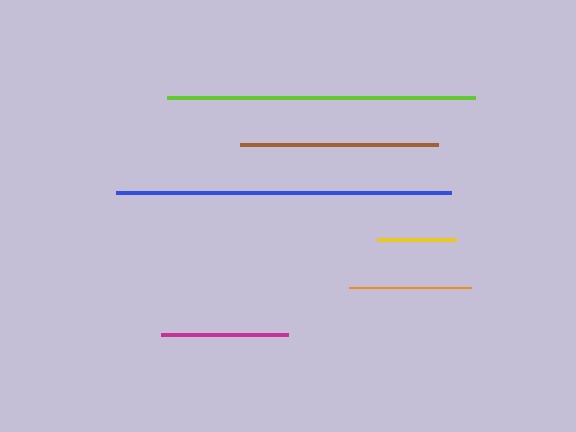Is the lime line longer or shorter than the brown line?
The lime line is longer than the brown line.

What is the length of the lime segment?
The lime segment is approximately 309 pixels long.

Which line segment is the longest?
The blue line is the longest at approximately 335 pixels.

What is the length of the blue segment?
The blue segment is approximately 335 pixels long.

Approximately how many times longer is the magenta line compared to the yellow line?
The magenta line is approximately 1.6 times the length of the yellow line.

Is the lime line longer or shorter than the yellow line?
The lime line is longer than the yellow line.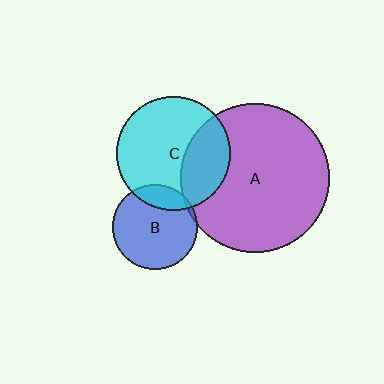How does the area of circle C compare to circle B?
Approximately 1.8 times.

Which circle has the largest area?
Circle A (purple).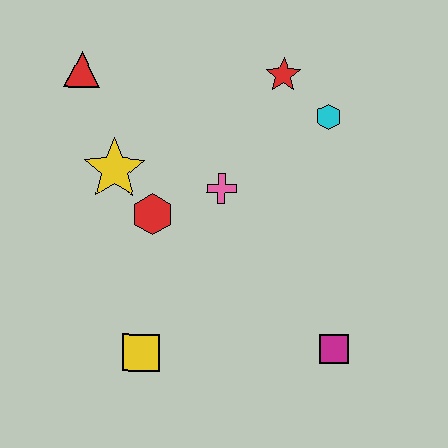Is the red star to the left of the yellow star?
No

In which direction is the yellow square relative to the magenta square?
The yellow square is to the left of the magenta square.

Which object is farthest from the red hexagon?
The magenta square is farthest from the red hexagon.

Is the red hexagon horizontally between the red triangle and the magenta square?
Yes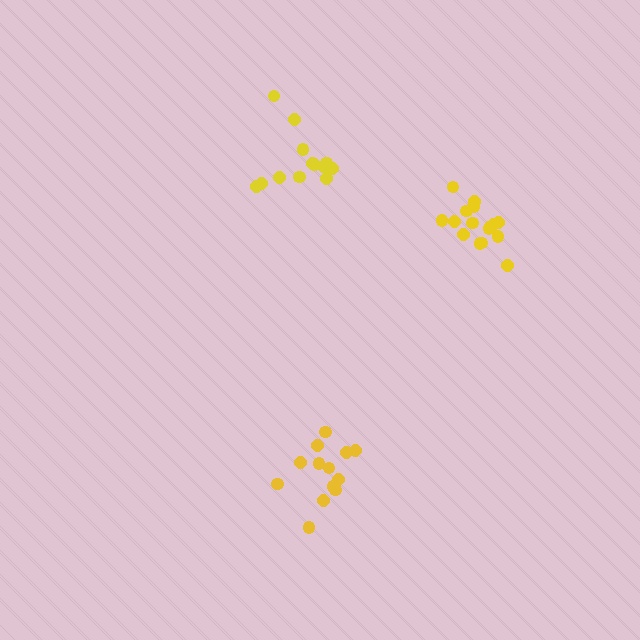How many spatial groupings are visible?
There are 3 spatial groupings.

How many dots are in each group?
Group 1: 13 dots, Group 2: 16 dots, Group 3: 13 dots (42 total).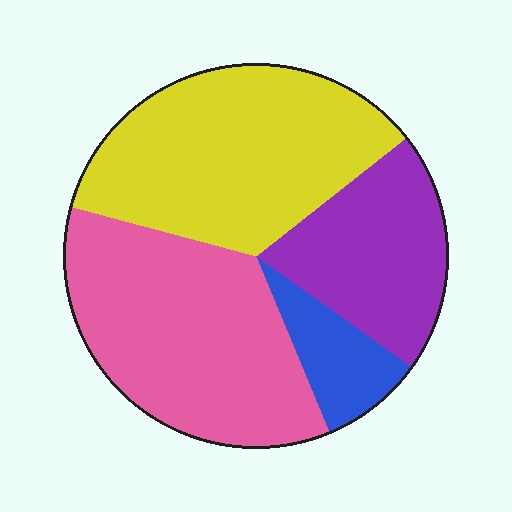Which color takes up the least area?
Blue, at roughly 10%.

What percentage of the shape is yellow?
Yellow covers around 35% of the shape.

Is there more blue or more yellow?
Yellow.